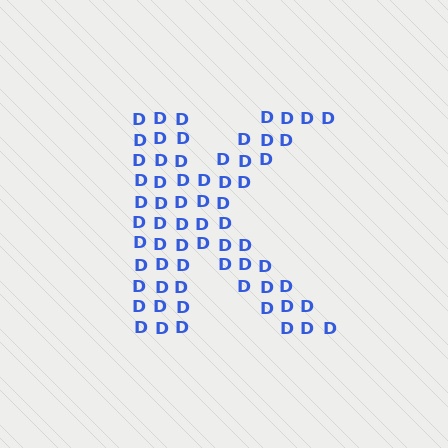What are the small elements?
The small elements are letter D's.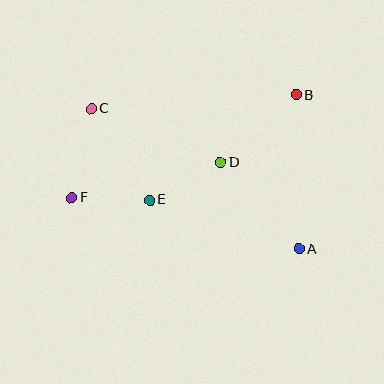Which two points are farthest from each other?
Points A and C are farthest from each other.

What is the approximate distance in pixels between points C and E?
The distance between C and E is approximately 108 pixels.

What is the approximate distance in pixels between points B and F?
The distance between B and F is approximately 246 pixels.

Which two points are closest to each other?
Points E and F are closest to each other.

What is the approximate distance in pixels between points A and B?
The distance between A and B is approximately 154 pixels.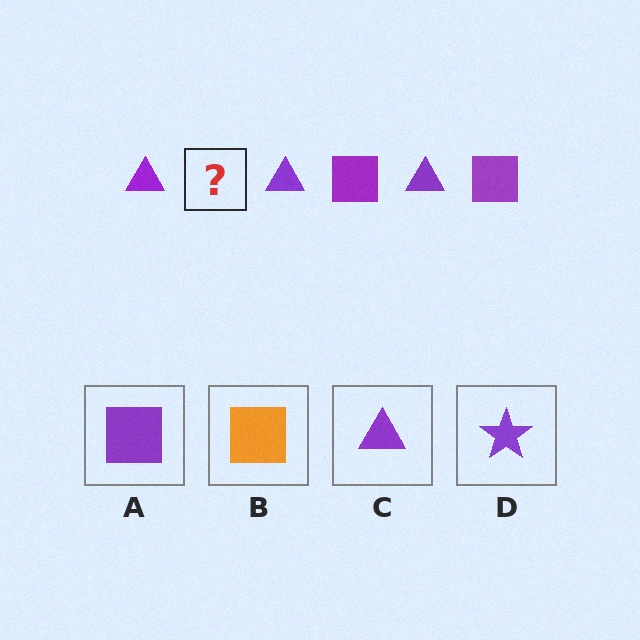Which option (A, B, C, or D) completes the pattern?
A.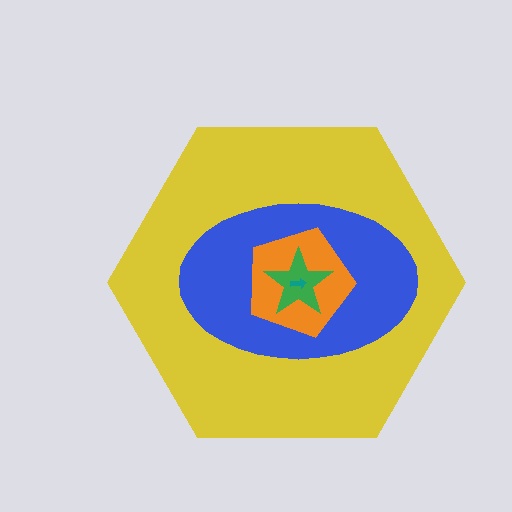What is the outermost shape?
The yellow hexagon.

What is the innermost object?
The teal arrow.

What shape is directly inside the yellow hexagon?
The blue ellipse.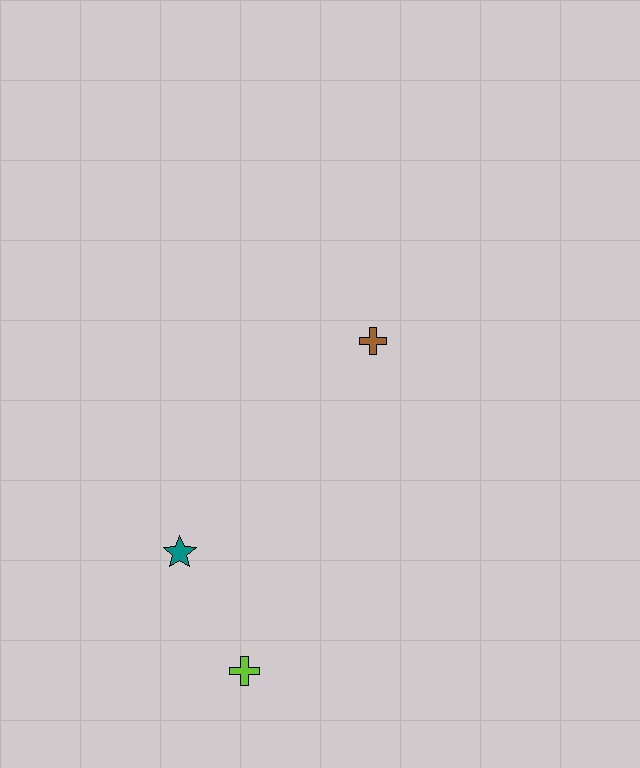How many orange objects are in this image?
There are no orange objects.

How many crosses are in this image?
There are 2 crosses.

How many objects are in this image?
There are 3 objects.